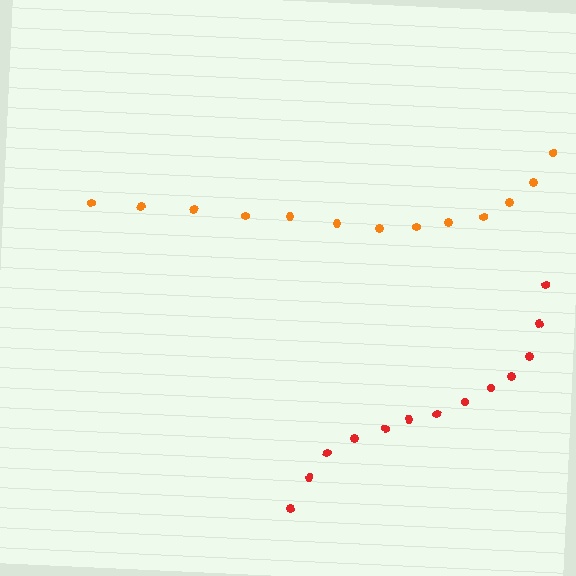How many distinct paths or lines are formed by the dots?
There are 2 distinct paths.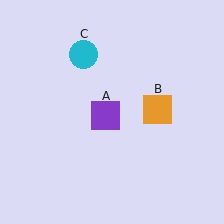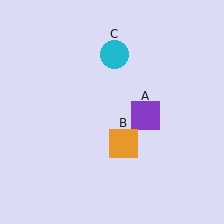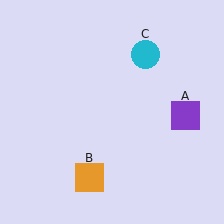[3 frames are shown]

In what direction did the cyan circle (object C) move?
The cyan circle (object C) moved right.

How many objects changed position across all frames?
3 objects changed position: purple square (object A), orange square (object B), cyan circle (object C).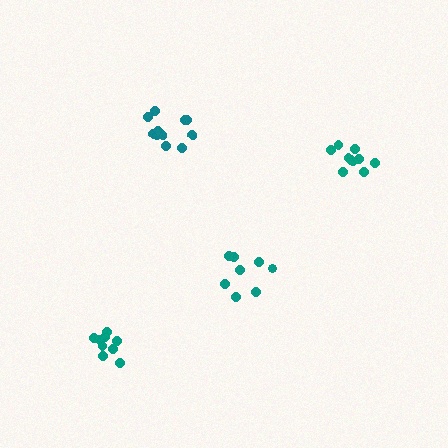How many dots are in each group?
Group 1: 8 dots, Group 2: 10 dots, Group 3: 9 dots, Group 4: 11 dots (38 total).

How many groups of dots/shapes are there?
There are 4 groups.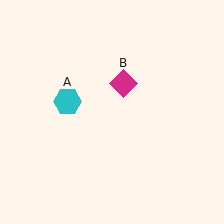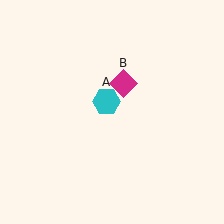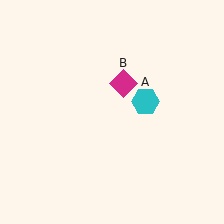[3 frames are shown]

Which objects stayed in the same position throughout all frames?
Magenta diamond (object B) remained stationary.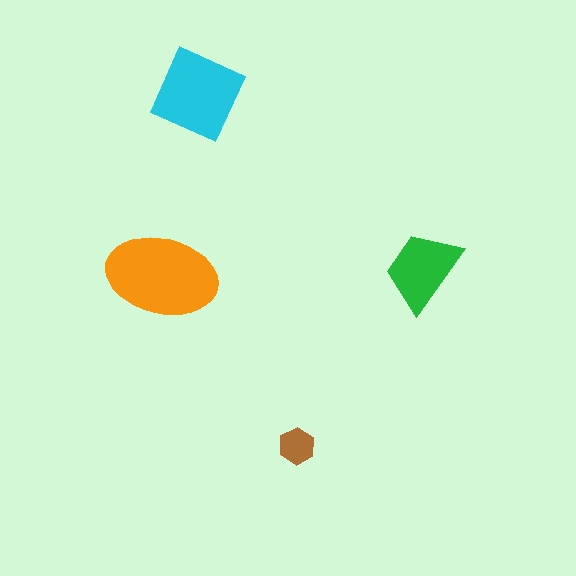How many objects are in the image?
There are 4 objects in the image.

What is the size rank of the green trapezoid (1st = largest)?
3rd.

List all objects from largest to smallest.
The orange ellipse, the cyan diamond, the green trapezoid, the brown hexagon.